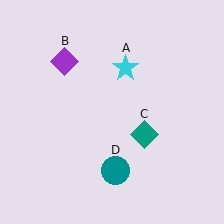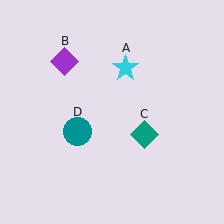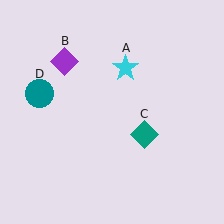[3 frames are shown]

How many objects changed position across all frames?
1 object changed position: teal circle (object D).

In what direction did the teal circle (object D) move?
The teal circle (object D) moved up and to the left.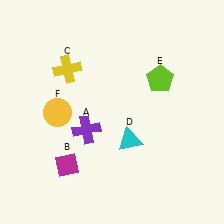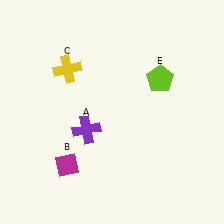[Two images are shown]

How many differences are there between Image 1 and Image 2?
There are 2 differences between the two images.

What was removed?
The yellow circle (F), the cyan triangle (D) were removed in Image 2.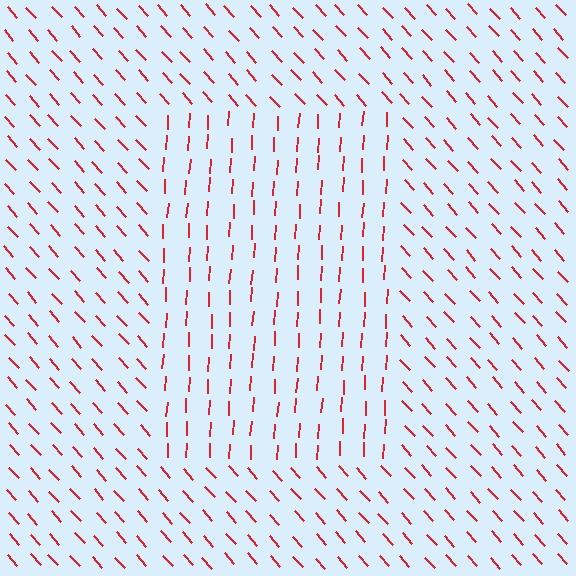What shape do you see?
I see a rectangle.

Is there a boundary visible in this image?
Yes, there is a texture boundary formed by a change in line orientation.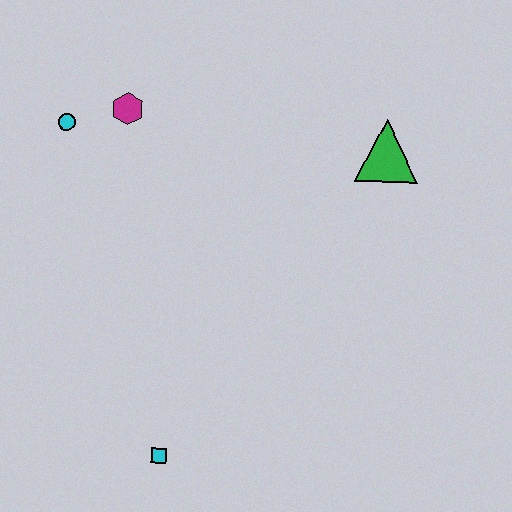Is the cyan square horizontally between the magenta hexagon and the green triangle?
Yes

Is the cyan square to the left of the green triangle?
Yes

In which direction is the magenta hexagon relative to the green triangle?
The magenta hexagon is to the left of the green triangle.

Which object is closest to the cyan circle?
The magenta hexagon is closest to the cyan circle.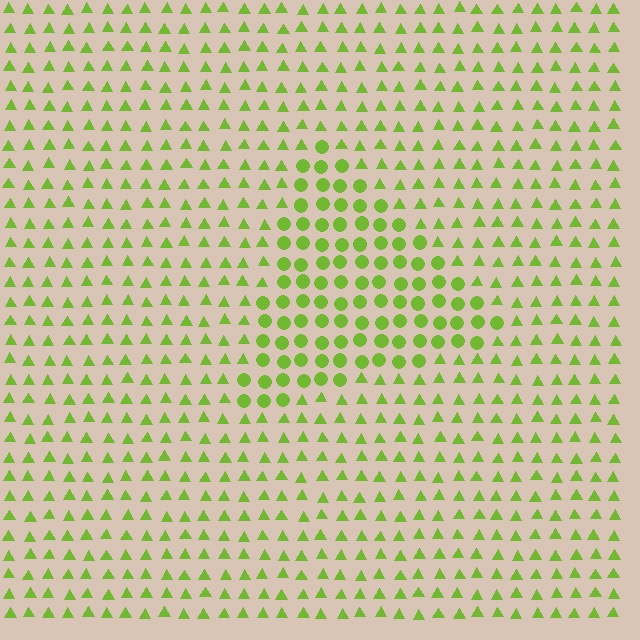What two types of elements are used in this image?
The image uses circles inside the triangle region and triangles outside it.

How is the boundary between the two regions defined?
The boundary is defined by a change in element shape: circles inside vs. triangles outside. All elements share the same color and spacing.